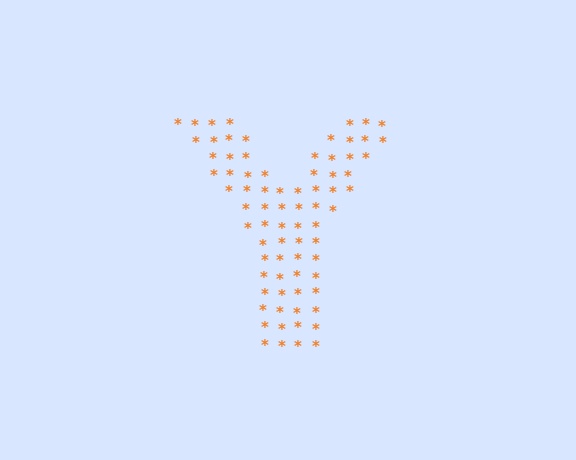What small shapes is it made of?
It is made of small asterisks.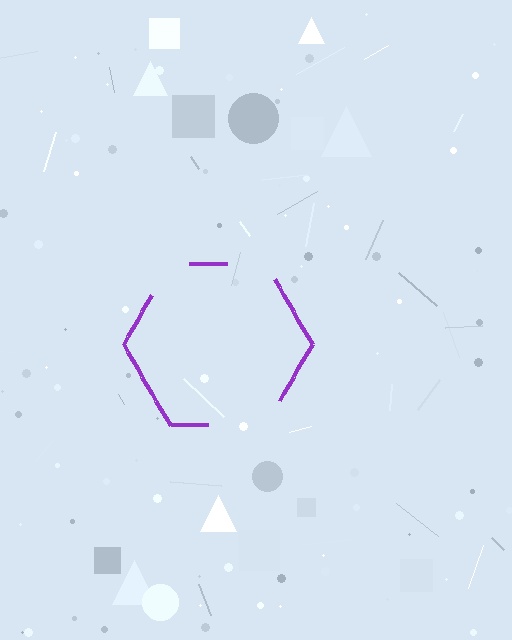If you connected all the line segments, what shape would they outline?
They would outline a hexagon.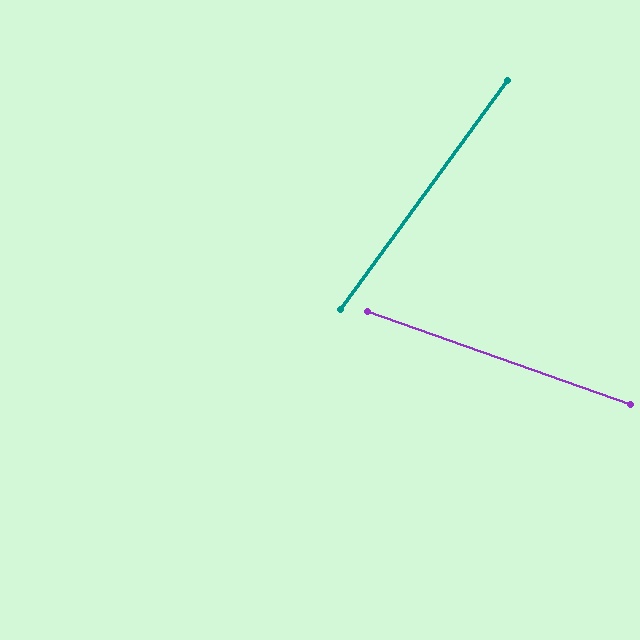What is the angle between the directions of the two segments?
Approximately 73 degrees.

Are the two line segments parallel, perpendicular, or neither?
Neither parallel nor perpendicular — they differ by about 73°.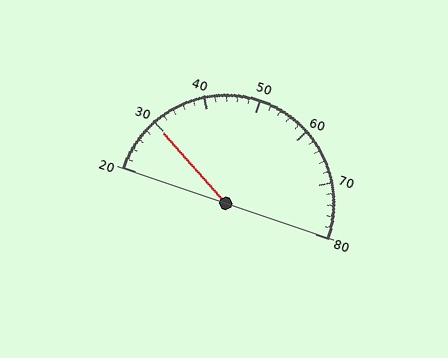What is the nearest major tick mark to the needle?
The nearest major tick mark is 30.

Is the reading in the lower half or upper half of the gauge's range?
The reading is in the lower half of the range (20 to 80).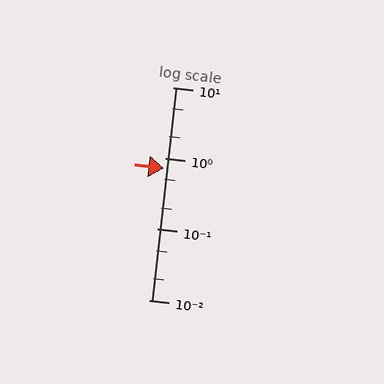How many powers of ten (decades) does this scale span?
The scale spans 3 decades, from 0.01 to 10.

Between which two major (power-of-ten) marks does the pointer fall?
The pointer is between 0.1 and 1.